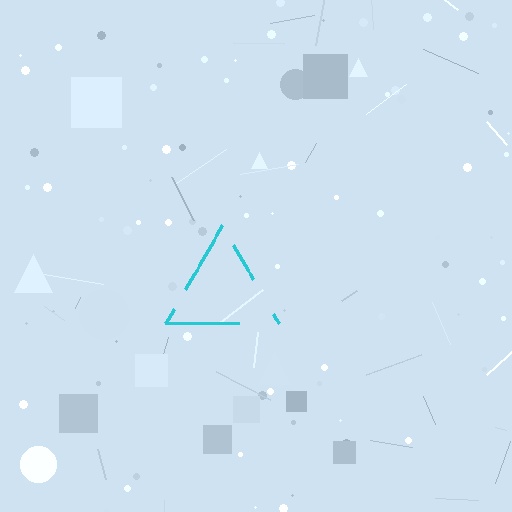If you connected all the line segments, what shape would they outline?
They would outline a triangle.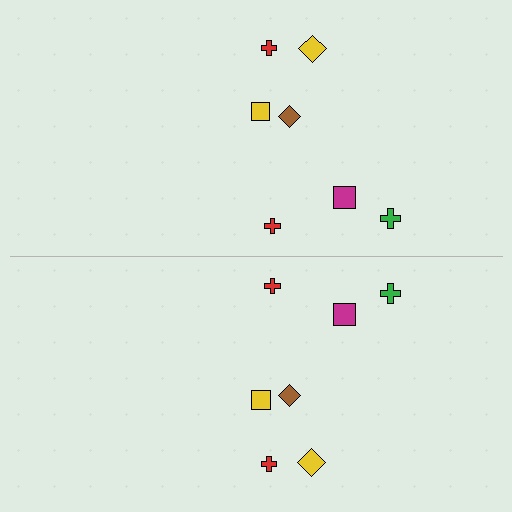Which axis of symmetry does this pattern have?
The pattern has a horizontal axis of symmetry running through the center of the image.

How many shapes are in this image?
There are 14 shapes in this image.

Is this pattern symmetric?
Yes, this pattern has bilateral (reflection) symmetry.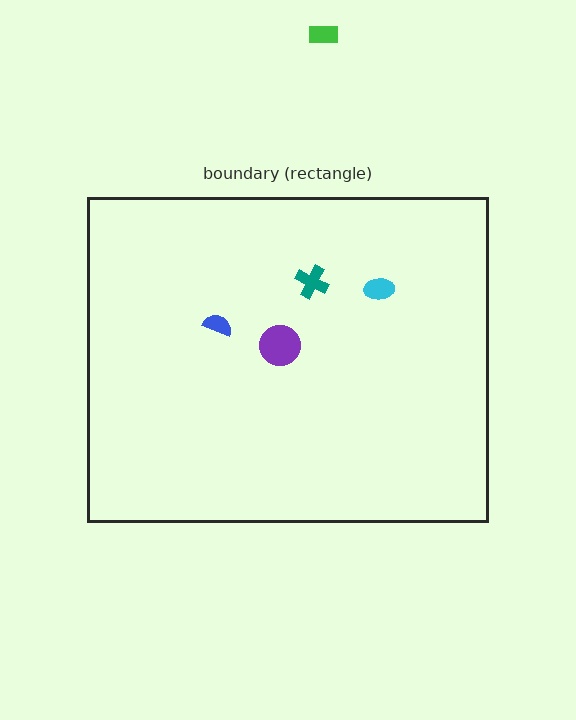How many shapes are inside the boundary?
4 inside, 1 outside.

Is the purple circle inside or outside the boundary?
Inside.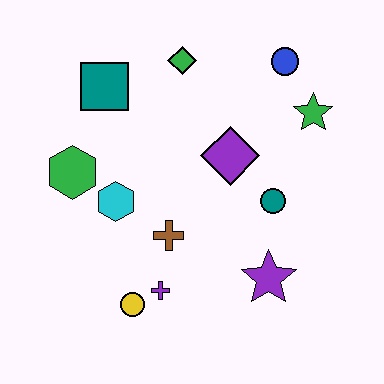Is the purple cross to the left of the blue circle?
Yes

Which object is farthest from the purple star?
The teal square is farthest from the purple star.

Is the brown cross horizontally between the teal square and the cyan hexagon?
No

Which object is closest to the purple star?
The teal circle is closest to the purple star.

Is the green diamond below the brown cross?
No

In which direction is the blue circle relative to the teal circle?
The blue circle is above the teal circle.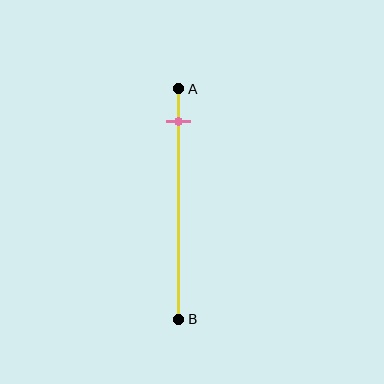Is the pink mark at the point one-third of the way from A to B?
No, the mark is at about 15% from A, not at the 33% one-third point.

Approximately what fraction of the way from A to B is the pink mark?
The pink mark is approximately 15% of the way from A to B.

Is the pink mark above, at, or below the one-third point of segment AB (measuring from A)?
The pink mark is above the one-third point of segment AB.